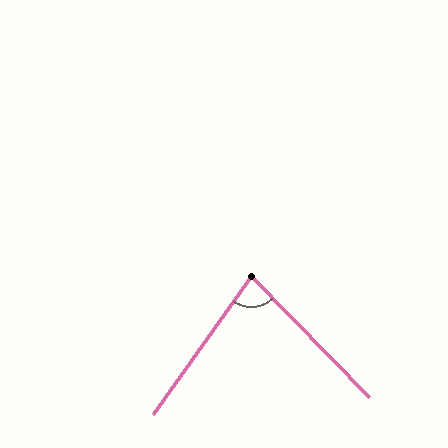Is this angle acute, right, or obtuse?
It is acute.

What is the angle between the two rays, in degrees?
Approximately 80 degrees.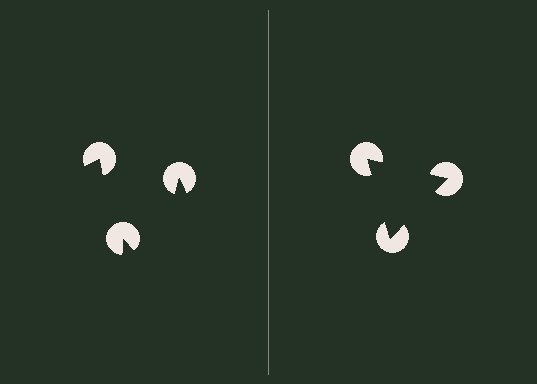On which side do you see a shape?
An illusory triangle appears on the right side. On the left side the wedge cuts are rotated, so no coherent shape forms.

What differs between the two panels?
The pac-man discs are positioned identically on both sides; only the wedge orientations differ. On the right they align to a triangle; on the left they are misaligned.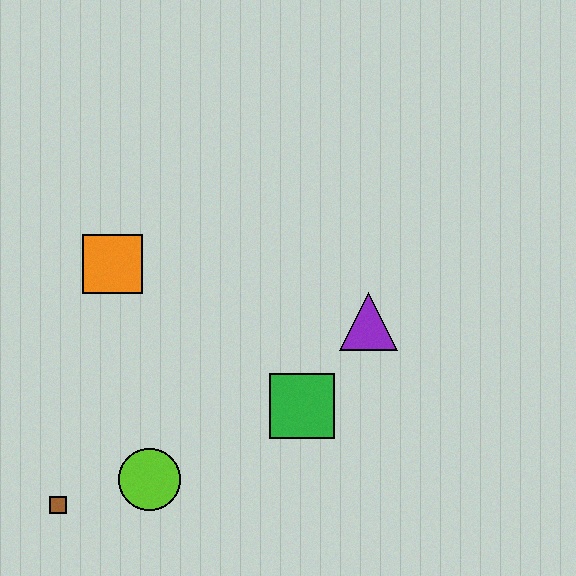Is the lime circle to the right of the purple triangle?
No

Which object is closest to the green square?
The purple triangle is closest to the green square.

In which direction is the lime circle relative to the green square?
The lime circle is to the left of the green square.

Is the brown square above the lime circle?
No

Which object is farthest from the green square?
The brown square is farthest from the green square.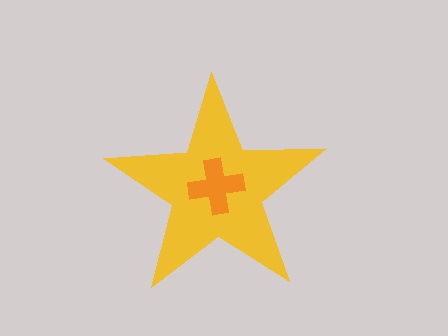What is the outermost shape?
The yellow star.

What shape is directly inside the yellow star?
The orange cross.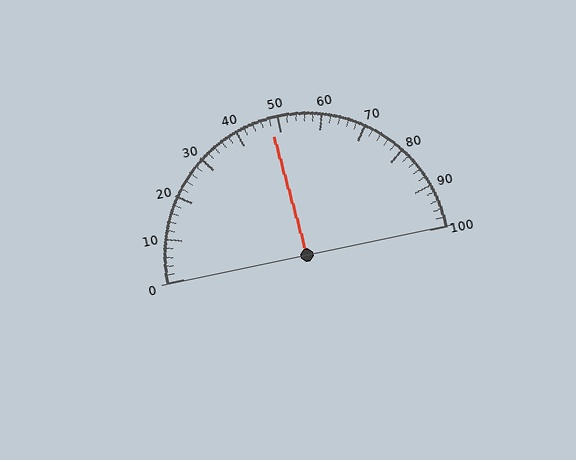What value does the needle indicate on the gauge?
The needle indicates approximately 48.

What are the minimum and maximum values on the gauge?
The gauge ranges from 0 to 100.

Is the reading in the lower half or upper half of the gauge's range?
The reading is in the lower half of the range (0 to 100).